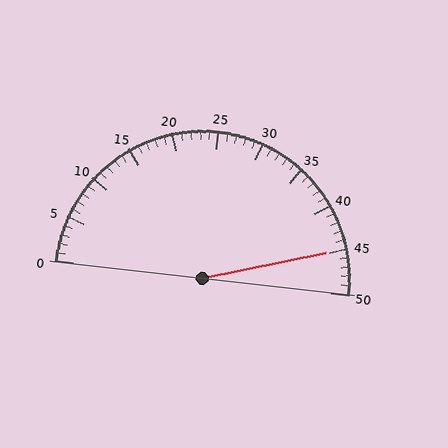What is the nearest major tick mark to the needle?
The nearest major tick mark is 45.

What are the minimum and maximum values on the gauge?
The gauge ranges from 0 to 50.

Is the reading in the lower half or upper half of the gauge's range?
The reading is in the upper half of the range (0 to 50).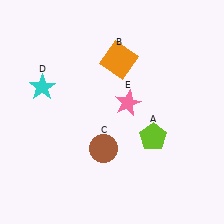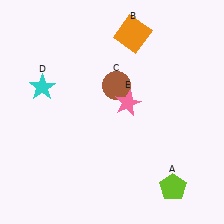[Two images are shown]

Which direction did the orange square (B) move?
The orange square (B) moved up.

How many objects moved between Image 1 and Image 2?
3 objects moved between the two images.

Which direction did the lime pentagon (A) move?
The lime pentagon (A) moved down.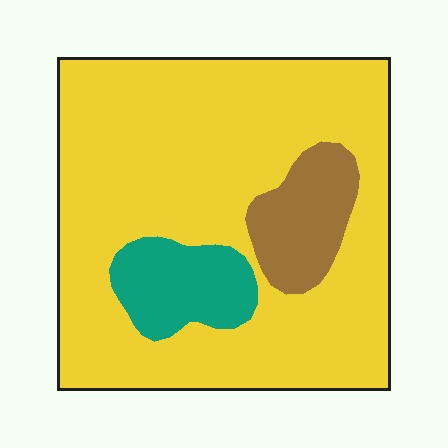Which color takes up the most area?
Yellow, at roughly 80%.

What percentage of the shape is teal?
Teal takes up about one tenth (1/10) of the shape.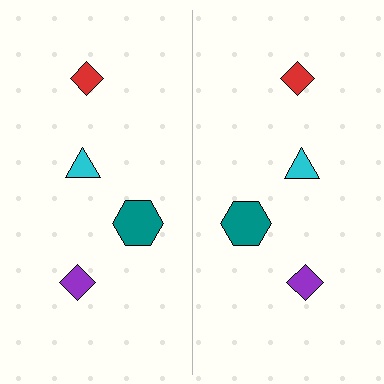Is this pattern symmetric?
Yes, this pattern has bilateral (reflection) symmetry.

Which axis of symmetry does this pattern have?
The pattern has a vertical axis of symmetry running through the center of the image.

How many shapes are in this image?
There are 8 shapes in this image.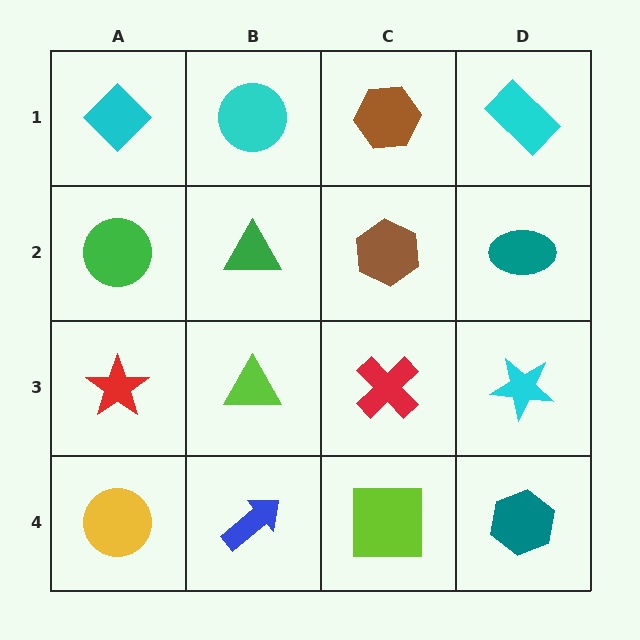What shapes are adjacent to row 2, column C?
A brown hexagon (row 1, column C), a red cross (row 3, column C), a green triangle (row 2, column B), a teal ellipse (row 2, column D).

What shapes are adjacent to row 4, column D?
A cyan star (row 3, column D), a lime square (row 4, column C).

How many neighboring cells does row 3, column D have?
3.